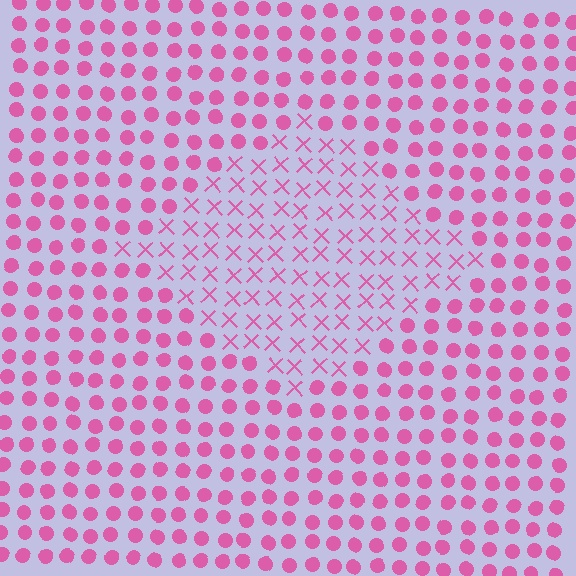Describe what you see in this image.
The image is filled with small pink elements arranged in a uniform grid. A diamond-shaped region contains X marks, while the surrounding area contains circles. The boundary is defined purely by the change in element shape.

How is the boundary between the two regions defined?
The boundary is defined by a change in element shape: X marks inside vs. circles outside. All elements share the same color and spacing.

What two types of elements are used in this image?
The image uses X marks inside the diamond region and circles outside it.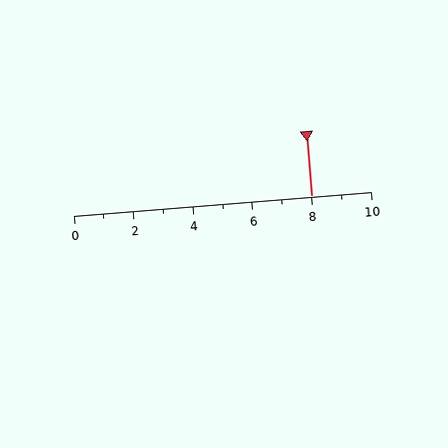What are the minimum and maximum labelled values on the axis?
The axis runs from 0 to 10.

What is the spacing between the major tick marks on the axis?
The major ticks are spaced 2 apart.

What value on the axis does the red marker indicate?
The marker indicates approximately 8.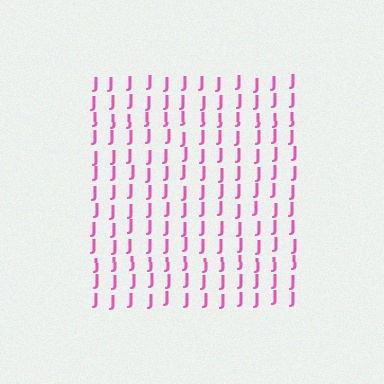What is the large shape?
The large shape is a square.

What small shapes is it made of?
It is made of small letter J's.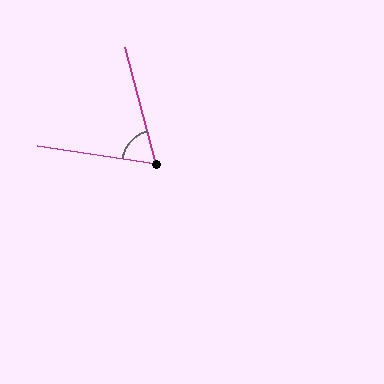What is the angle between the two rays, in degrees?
Approximately 66 degrees.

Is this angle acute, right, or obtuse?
It is acute.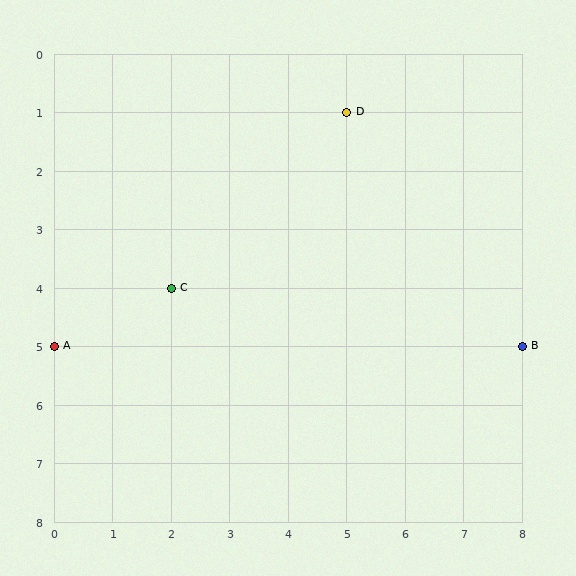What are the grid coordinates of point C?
Point C is at grid coordinates (2, 4).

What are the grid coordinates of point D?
Point D is at grid coordinates (5, 1).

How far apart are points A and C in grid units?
Points A and C are 2 columns and 1 row apart (about 2.2 grid units diagonally).